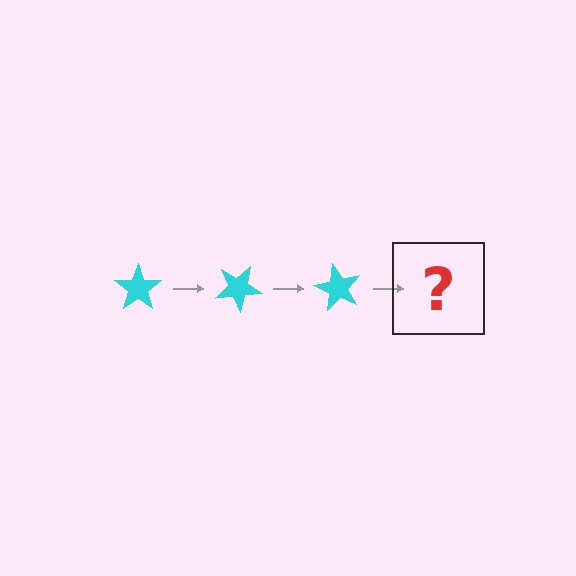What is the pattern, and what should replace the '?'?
The pattern is that the star rotates 30 degrees each step. The '?' should be a cyan star rotated 90 degrees.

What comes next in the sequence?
The next element should be a cyan star rotated 90 degrees.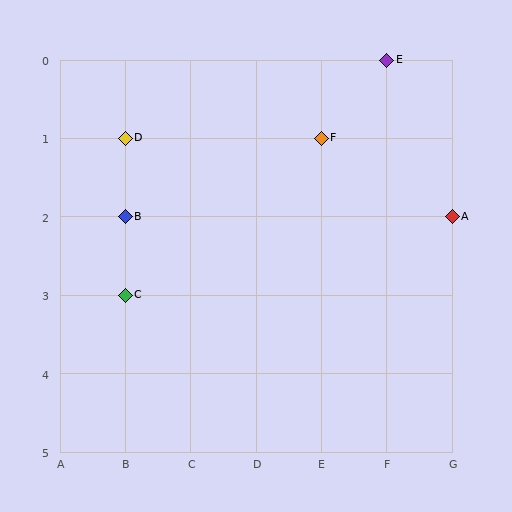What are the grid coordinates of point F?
Point F is at grid coordinates (E, 1).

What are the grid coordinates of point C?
Point C is at grid coordinates (B, 3).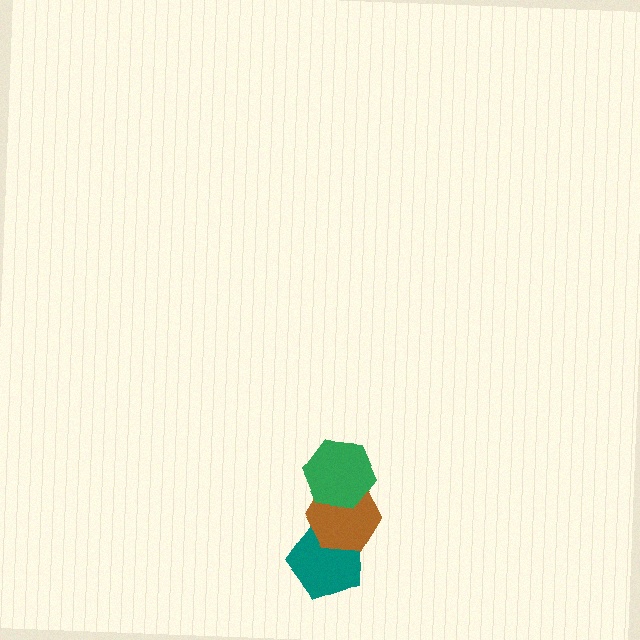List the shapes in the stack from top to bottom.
From top to bottom: the green hexagon, the brown hexagon, the teal pentagon.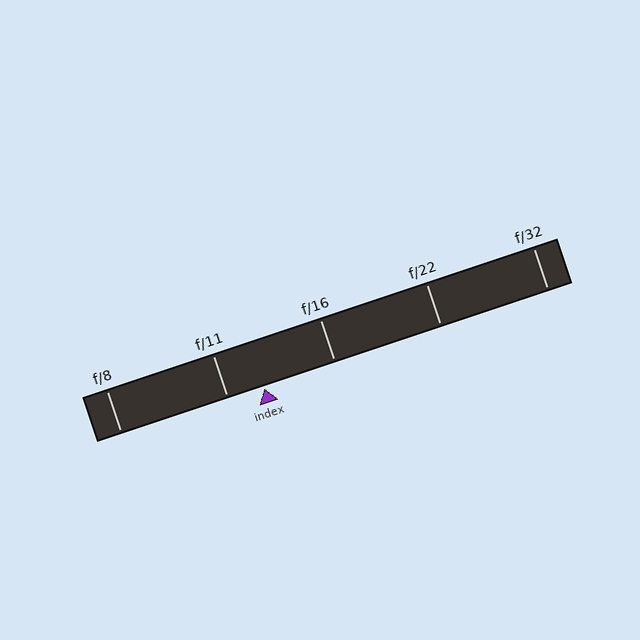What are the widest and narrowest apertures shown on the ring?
The widest aperture shown is f/8 and the narrowest is f/32.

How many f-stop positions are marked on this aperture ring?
There are 5 f-stop positions marked.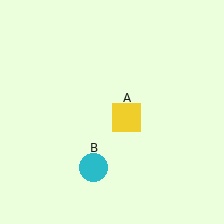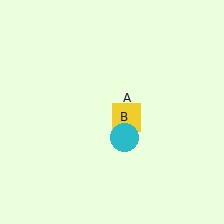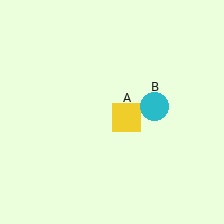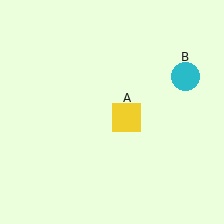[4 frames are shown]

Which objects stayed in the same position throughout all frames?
Yellow square (object A) remained stationary.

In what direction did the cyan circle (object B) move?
The cyan circle (object B) moved up and to the right.